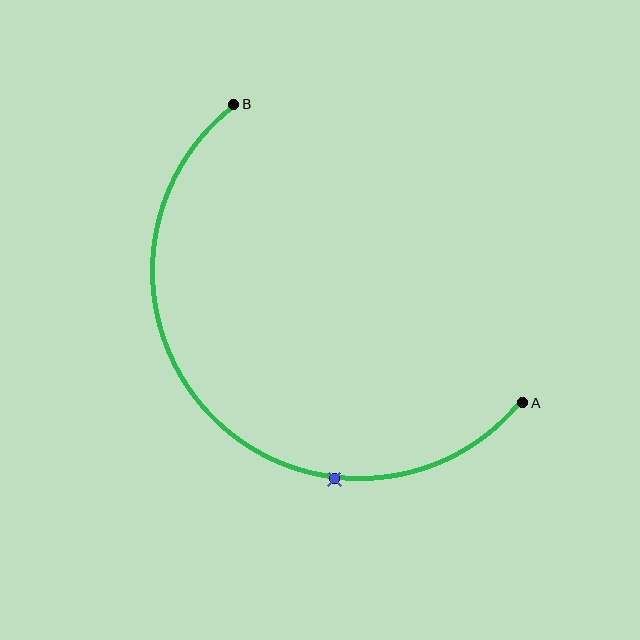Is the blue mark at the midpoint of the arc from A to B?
No. The blue mark lies on the arc but is closer to endpoint A. The arc midpoint would be at the point on the curve equidistant along the arc from both A and B.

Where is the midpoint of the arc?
The arc midpoint is the point on the curve farthest from the straight line joining A and B. It sits below and to the left of that line.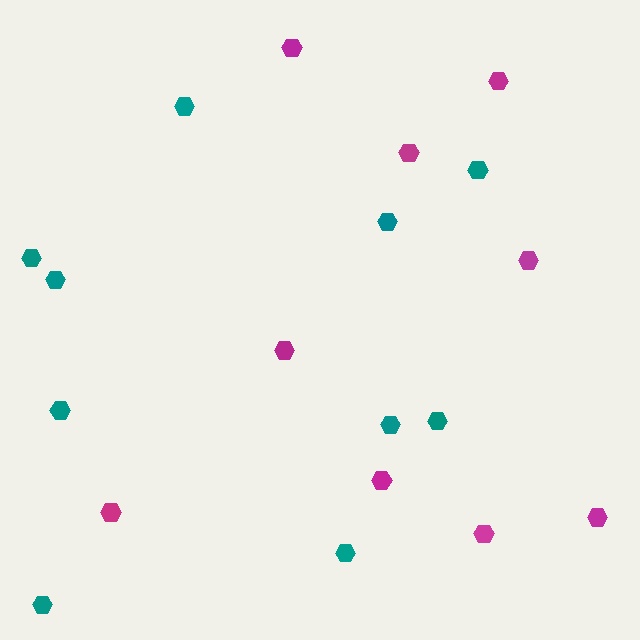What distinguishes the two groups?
There are 2 groups: one group of magenta hexagons (9) and one group of teal hexagons (10).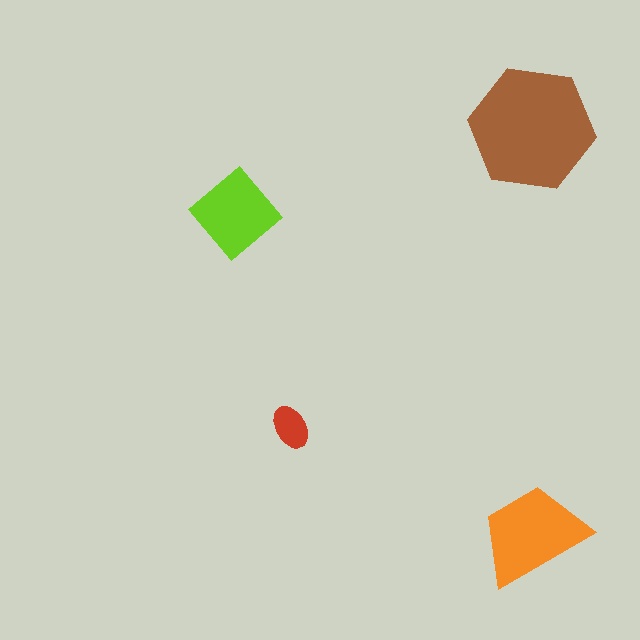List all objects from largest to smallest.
The brown hexagon, the orange trapezoid, the lime diamond, the red ellipse.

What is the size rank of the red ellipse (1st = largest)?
4th.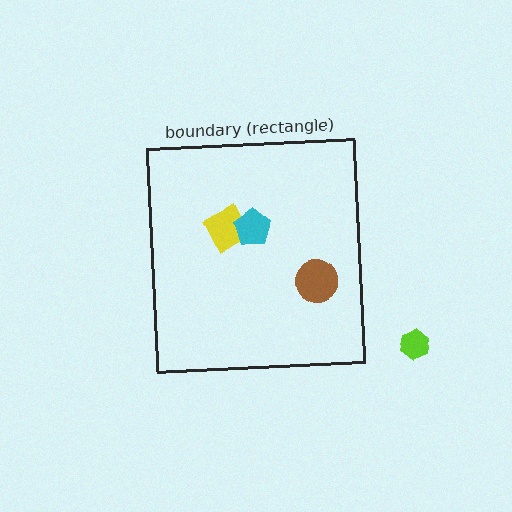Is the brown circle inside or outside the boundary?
Inside.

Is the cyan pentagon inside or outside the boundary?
Inside.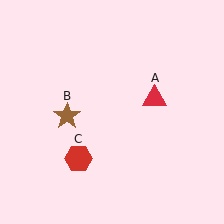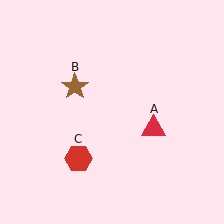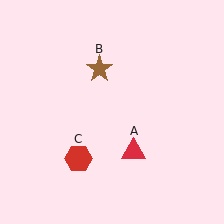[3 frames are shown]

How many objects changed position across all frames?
2 objects changed position: red triangle (object A), brown star (object B).